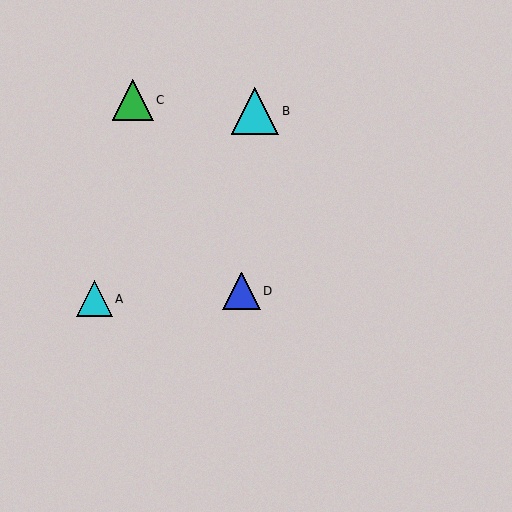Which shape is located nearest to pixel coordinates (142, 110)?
The green triangle (labeled C) at (133, 100) is nearest to that location.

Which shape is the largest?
The cyan triangle (labeled B) is the largest.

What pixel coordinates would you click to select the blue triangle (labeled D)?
Click at (242, 291) to select the blue triangle D.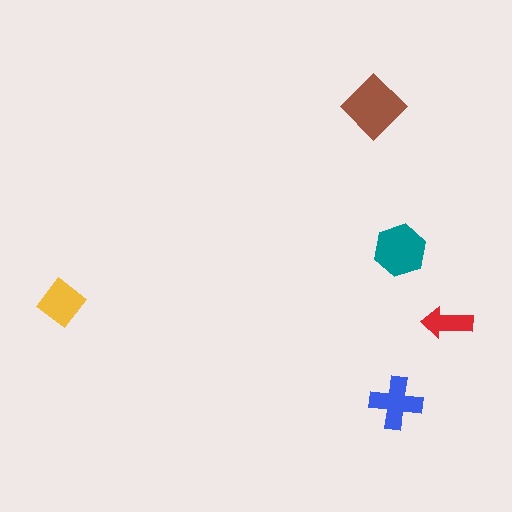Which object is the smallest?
The red arrow.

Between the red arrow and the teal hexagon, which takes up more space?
The teal hexagon.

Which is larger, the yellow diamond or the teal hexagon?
The teal hexagon.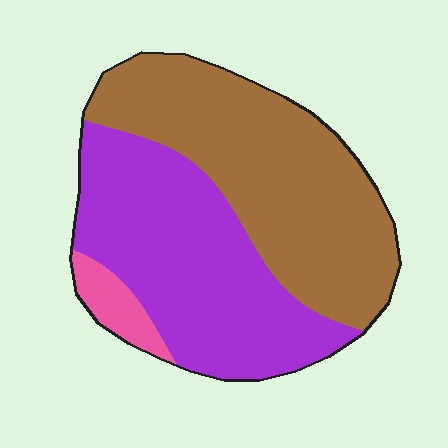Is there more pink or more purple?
Purple.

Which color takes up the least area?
Pink, at roughly 5%.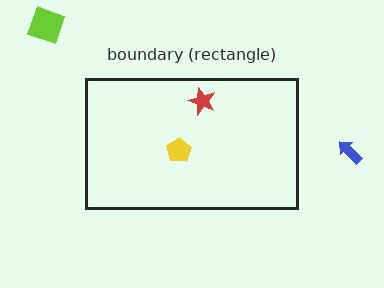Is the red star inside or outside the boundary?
Inside.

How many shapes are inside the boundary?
2 inside, 2 outside.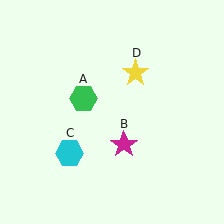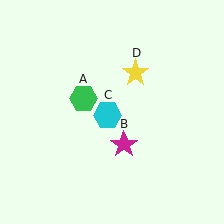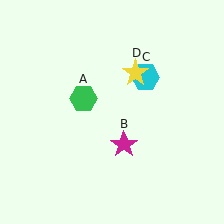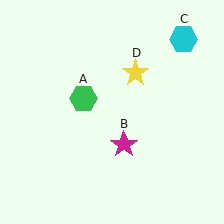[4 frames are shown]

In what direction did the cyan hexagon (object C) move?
The cyan hexagon (object C) moved up and to the right.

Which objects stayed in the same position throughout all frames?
Green hexagon (object A) and magenta star (object B) and yellow star (object D) remained stationary.